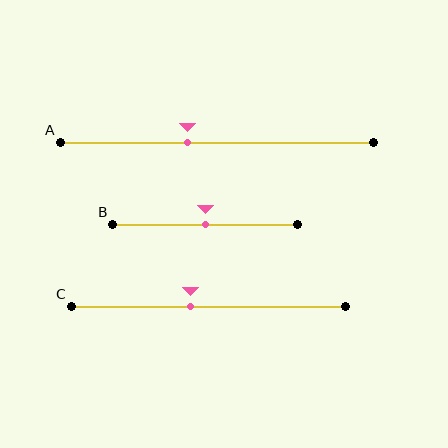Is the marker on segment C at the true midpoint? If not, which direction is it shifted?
No, the marker on segment C is shifted to the left by about 7% of the segment length.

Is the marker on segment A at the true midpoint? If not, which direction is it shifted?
No, the marker on segment A is shifted to the left by about 9% of the segment length.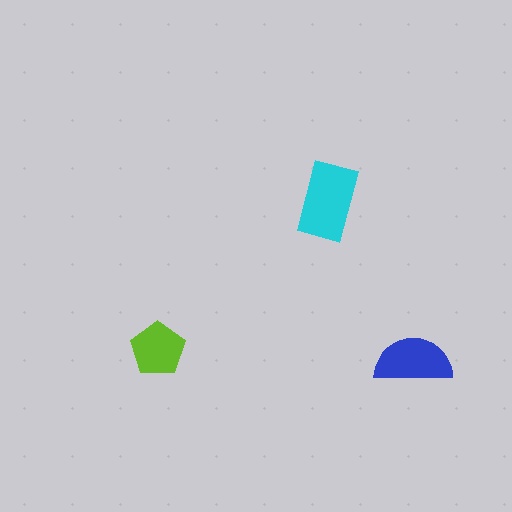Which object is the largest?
The cyan rectangle.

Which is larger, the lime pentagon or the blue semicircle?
The blue semicircle.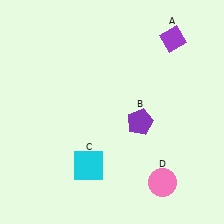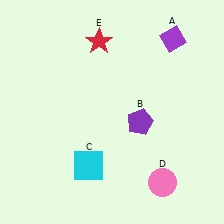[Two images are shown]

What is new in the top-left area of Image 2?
A red star (E) was added in the top-left area of Image 2.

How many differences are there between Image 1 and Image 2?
There is 1 difference between the two images.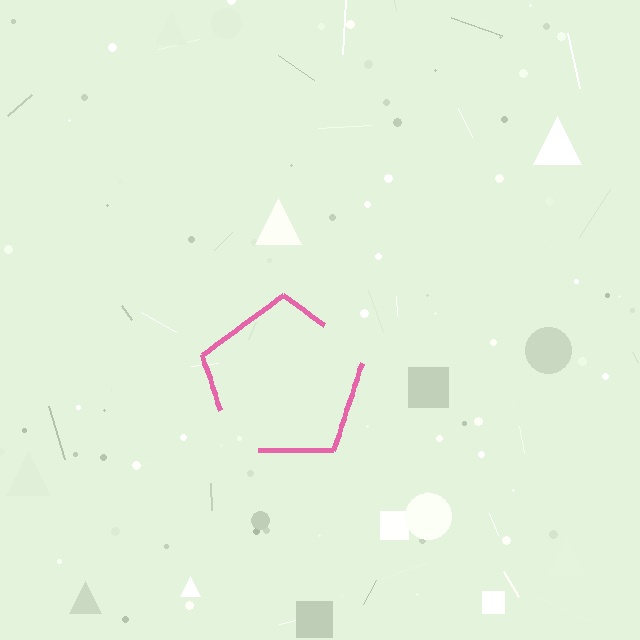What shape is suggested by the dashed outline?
The dashed outline suggests a pentagon.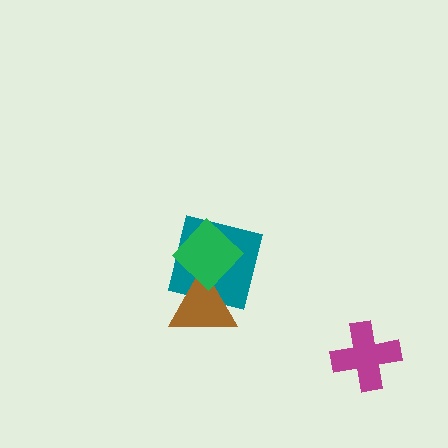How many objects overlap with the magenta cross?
0 objects overlap with the magenta cross.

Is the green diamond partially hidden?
No, no other shape covers it.